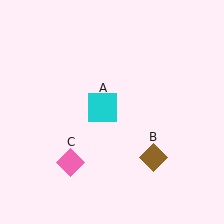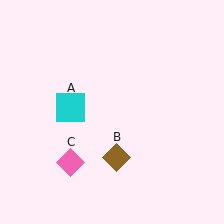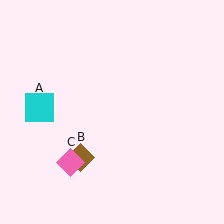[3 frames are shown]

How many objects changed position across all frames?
2 objects changed position: cyan square (object A), brown diamond (object B).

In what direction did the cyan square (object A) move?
The cyan square (object A) moved left.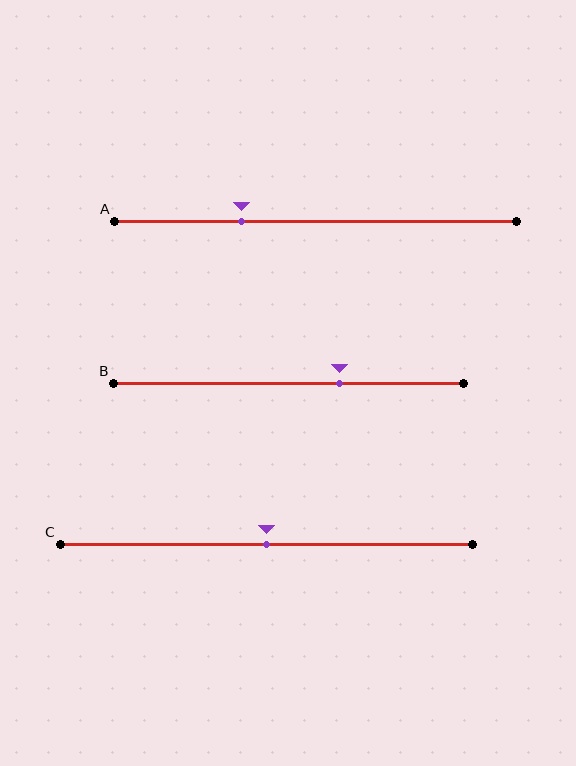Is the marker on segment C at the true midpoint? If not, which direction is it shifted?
Yes, the marker on segment C is at the true midpoint.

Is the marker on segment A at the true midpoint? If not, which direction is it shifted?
No, the marker on segment A is shifted to the left by about 18% of the segment length.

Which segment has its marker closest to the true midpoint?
Segment C has its marker closest to the true midpoint.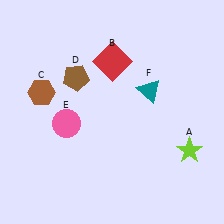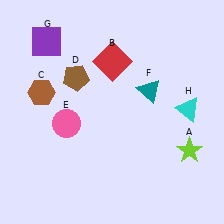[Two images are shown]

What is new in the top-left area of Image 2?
A purple square (G) was added in the top-left area of Image 2.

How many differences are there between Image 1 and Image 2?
There are 2 differences between the two images.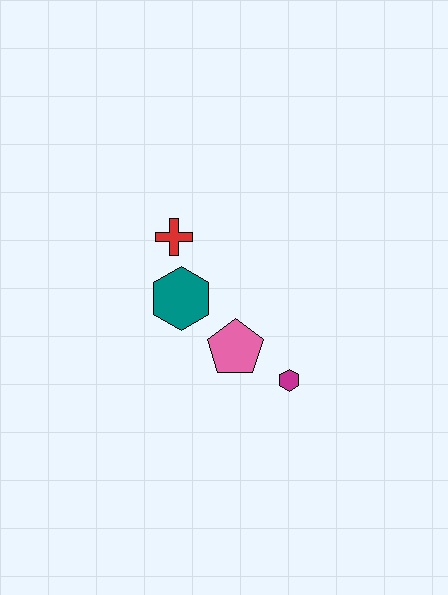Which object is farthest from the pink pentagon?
The red cross is farthest from the pink pentagon.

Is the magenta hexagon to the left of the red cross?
No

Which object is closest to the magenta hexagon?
The pink pentagon is closest to the magenta hexagon.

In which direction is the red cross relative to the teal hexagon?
The red cross is above the teal hexagon.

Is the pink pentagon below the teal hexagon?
Yes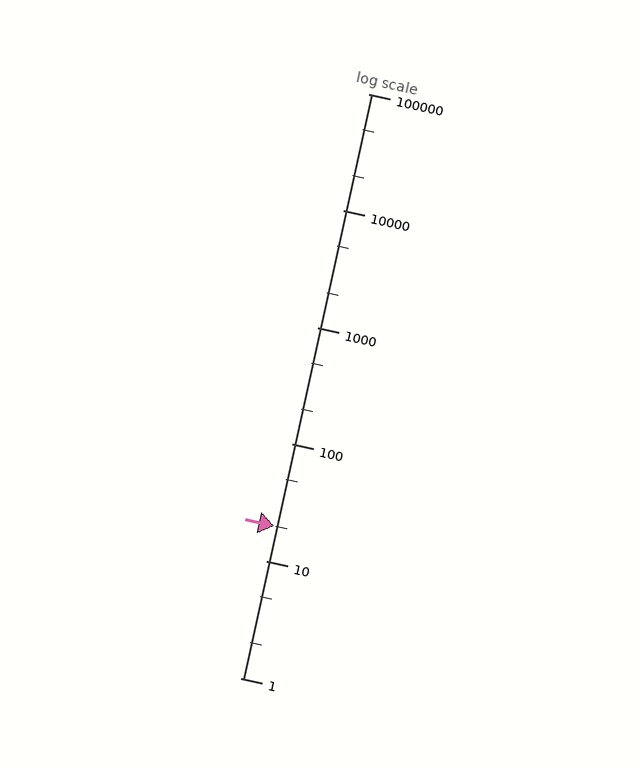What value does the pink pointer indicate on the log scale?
The pointer indicates approximately 20.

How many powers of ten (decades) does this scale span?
The scale spans 5 decades, from 1 to 100000.